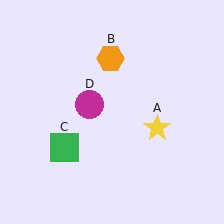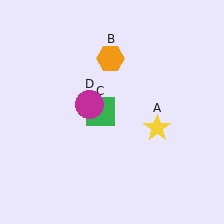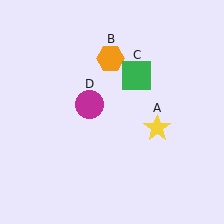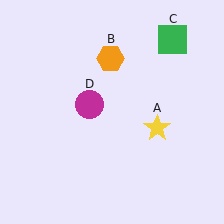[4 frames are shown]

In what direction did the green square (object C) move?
The green square (object C) moved up and to the right.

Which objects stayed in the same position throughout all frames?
Yellow star (object A) and orange hexagon (object B) and magenta circle (object D) remained stationary.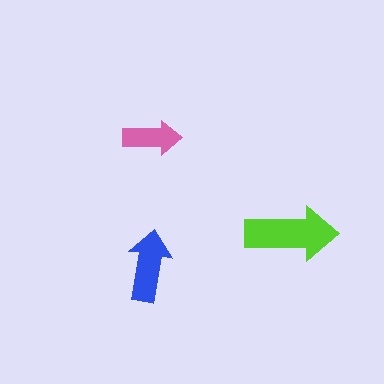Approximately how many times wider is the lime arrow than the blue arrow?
About 1.5 times wider.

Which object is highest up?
The pink arrow is topmost.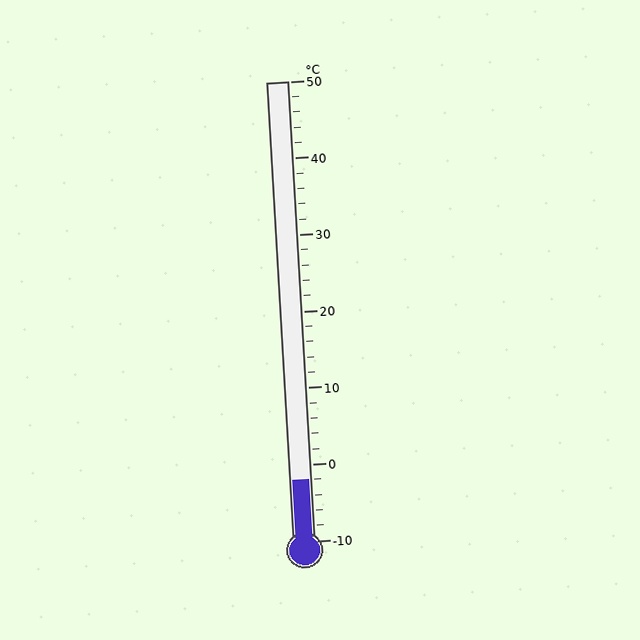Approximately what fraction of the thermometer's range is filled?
The thermometer is filled to approximately 15% of its range.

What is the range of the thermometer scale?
The thermometer scale ranges from -10°C to 50°C.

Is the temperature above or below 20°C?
The temperature is below 20°C.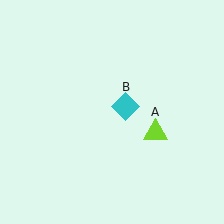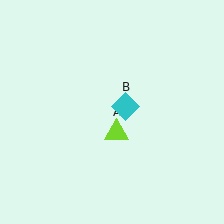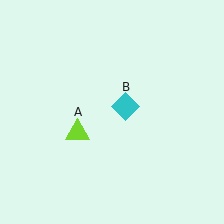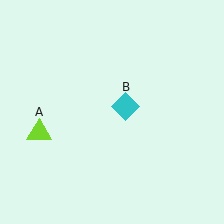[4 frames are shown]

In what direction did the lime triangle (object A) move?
The lime triangle (object A) moved left.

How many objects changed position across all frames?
1 object changed position: lime triangle (object A).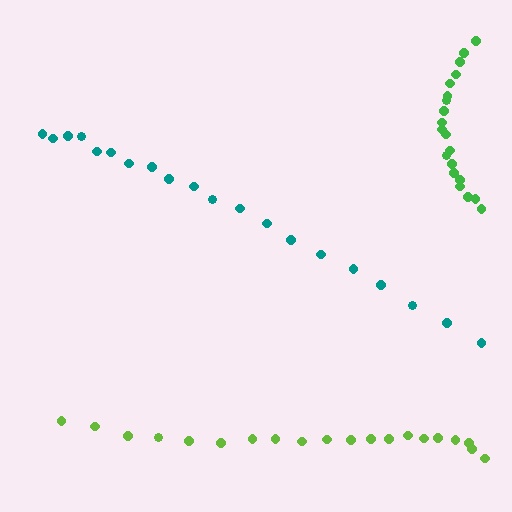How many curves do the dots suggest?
There are 3 distinct paths.